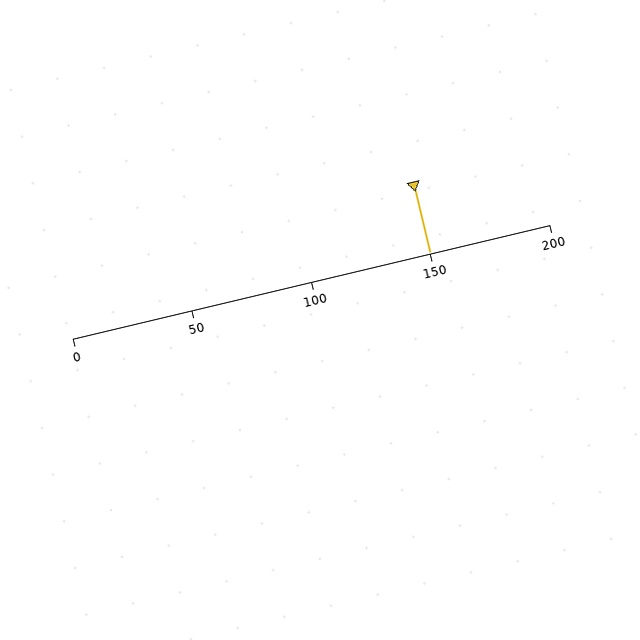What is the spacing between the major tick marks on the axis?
The major ticks are spaced 50 apart.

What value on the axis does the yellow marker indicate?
The marker indicates approximately 150.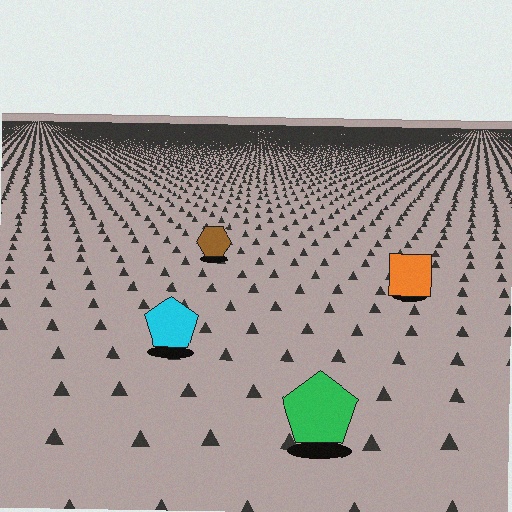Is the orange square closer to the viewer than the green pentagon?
No. The green pentagon is closer — you can tell from the texture gradient: the ground texture is coarser near it.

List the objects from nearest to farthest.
From nearest to farthest: the green pentagon, the cyan pentagon, the orange square, the brown hexagon.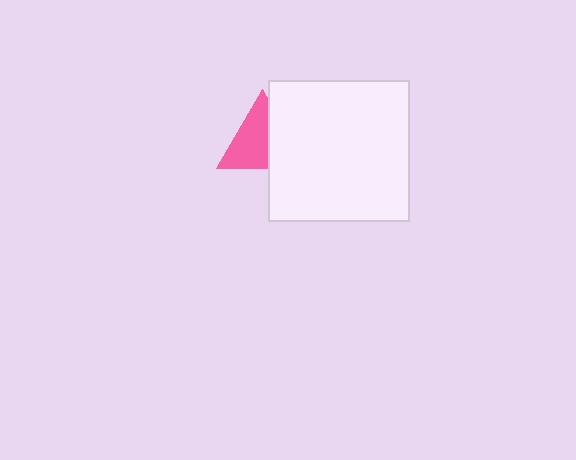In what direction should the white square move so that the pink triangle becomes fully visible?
The white square should move right. That is the shortest direction to clear the overlap and leave the pink triangle fully visible.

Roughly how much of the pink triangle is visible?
About half of it is visible (roughly 61%).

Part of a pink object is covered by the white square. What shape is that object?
It is a triangle.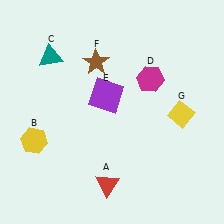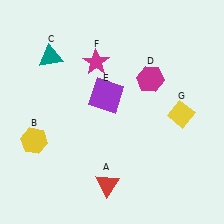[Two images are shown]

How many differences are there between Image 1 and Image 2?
There is 1 difference between the two images.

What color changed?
The star (F) changed from brown in Image 1 to magenta in Image 2.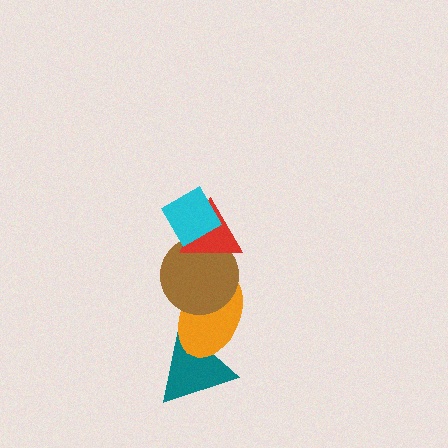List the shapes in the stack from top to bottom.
From top to bottom: the cyan diamond, the red triangle, the brown circle, the orange ellipse, the teal triangle.